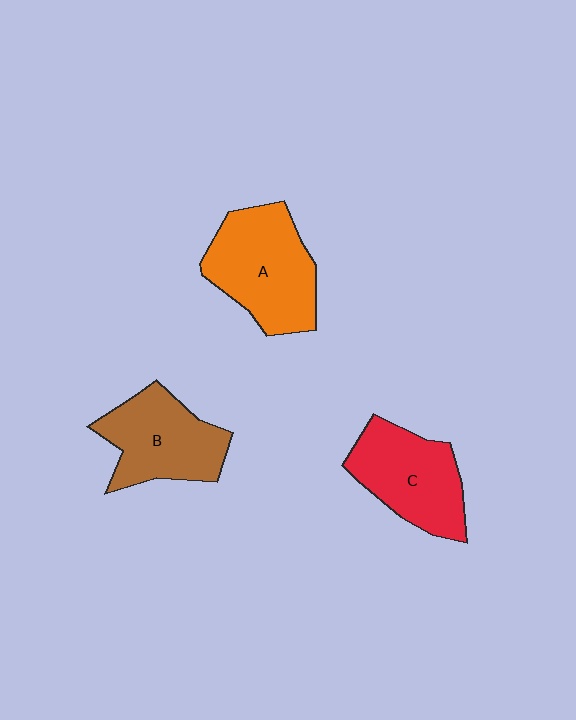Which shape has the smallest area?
Shape B (brown).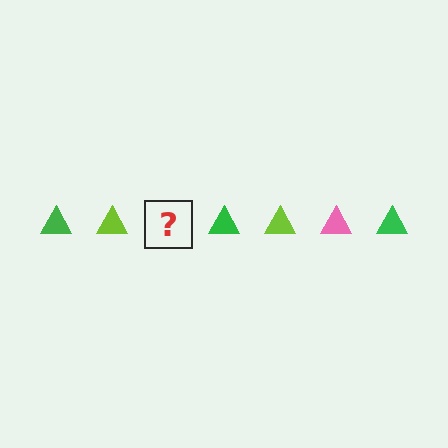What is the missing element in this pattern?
The missing element is a pink triangle.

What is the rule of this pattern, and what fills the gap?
The rule is that the pattern cycles through green, lime, pink triangles. The gap should be filled with a pink triangle.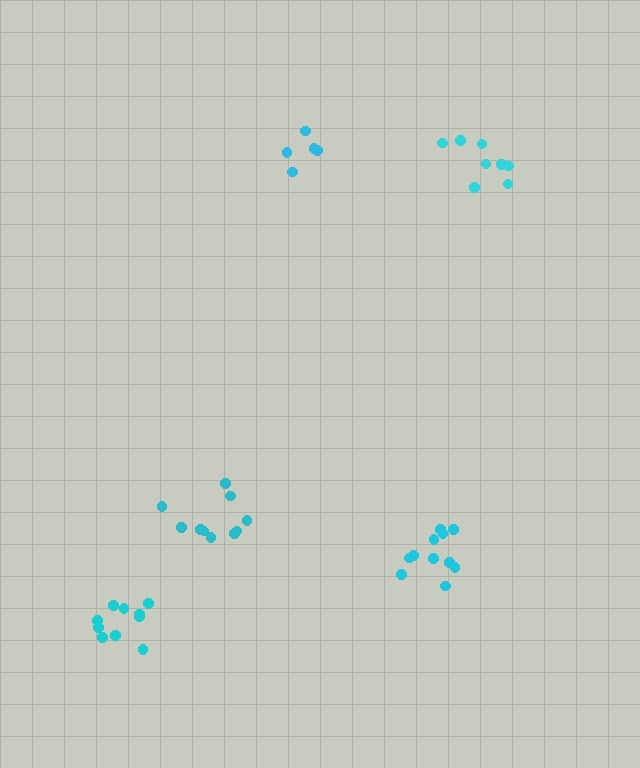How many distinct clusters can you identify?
There are 5 distinct clusters.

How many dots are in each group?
Group 1: 5 dots, Group 2: 10 dots, Group 3: 8 dots, Group 4: 11 dots, Group 5: 10 dots (44 total).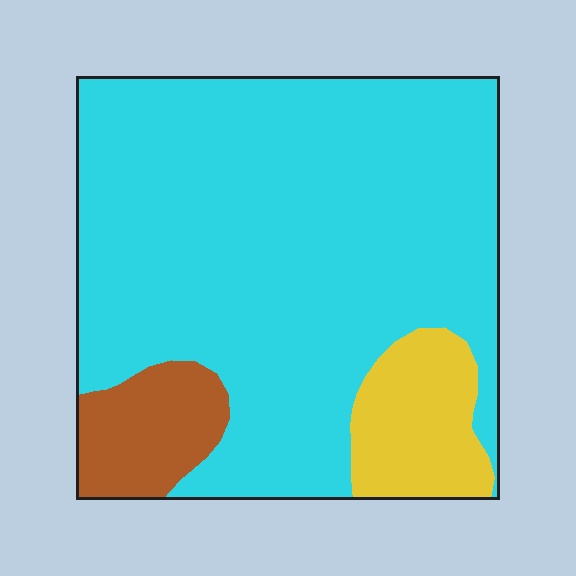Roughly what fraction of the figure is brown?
Brown takes up about one tenth (1/10) of the figure.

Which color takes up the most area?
Cyan, at roughly 80%.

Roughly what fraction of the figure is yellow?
Yellow takes up less than a sixth of the figure.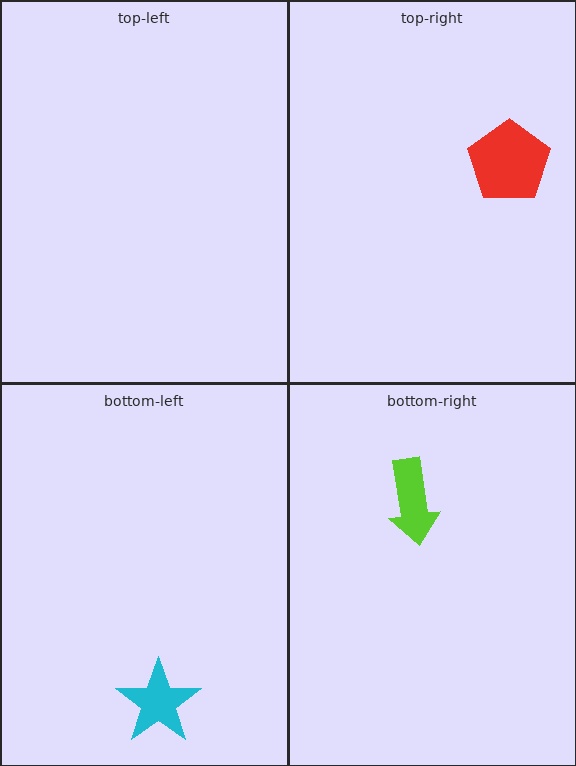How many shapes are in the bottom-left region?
1.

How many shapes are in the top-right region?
1.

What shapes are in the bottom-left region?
The cyan star.